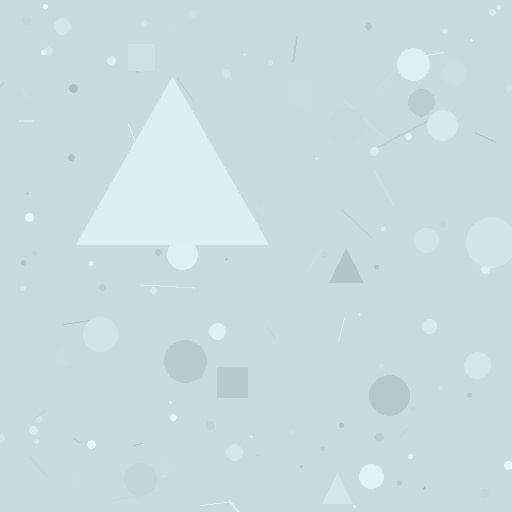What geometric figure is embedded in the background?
A triangle is embedded in the background.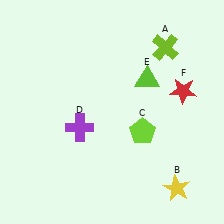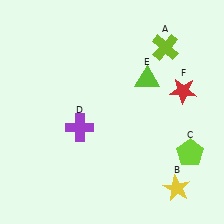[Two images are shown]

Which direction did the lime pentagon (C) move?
The lime pentagon (C) moved right.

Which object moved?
The lime pentagon (C) moved right.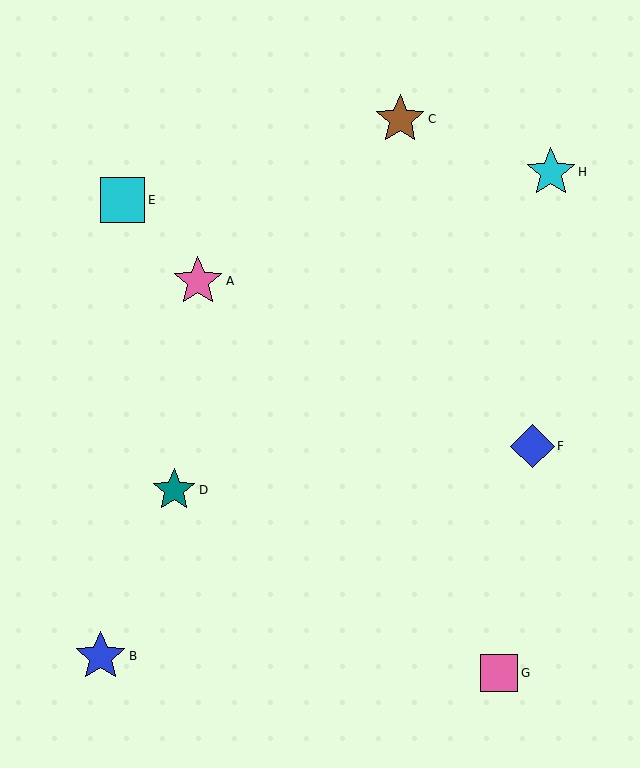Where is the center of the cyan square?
The center of the cyan square is at (122, 200).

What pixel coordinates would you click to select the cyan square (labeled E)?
Click at (122, 200) to select the cyan square E.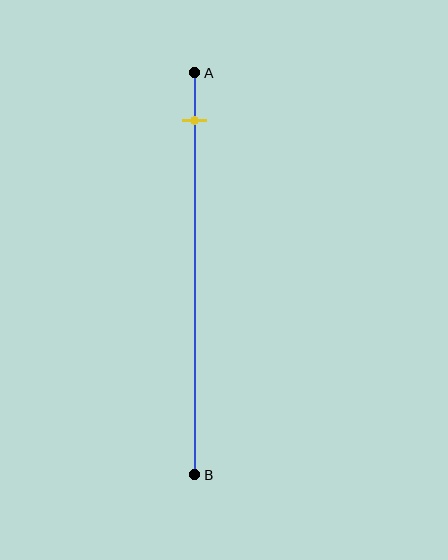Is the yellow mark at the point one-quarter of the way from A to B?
No, the mark is at about 10% from A, not at the 25% one-quarter point.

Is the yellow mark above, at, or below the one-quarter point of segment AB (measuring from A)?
The yellow mark is above the one-quarter point of segment AB.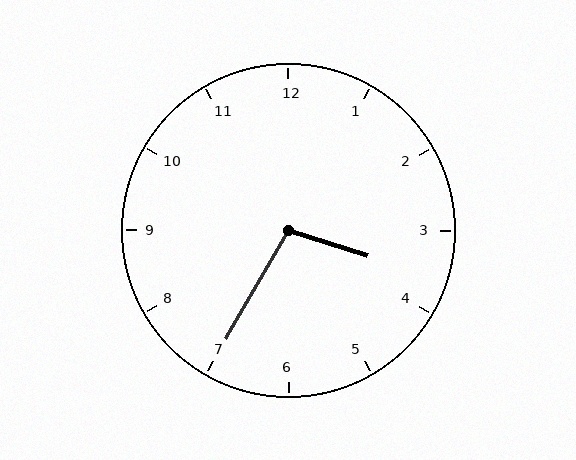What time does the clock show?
3:35.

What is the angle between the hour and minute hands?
Approximately 102 degrees.